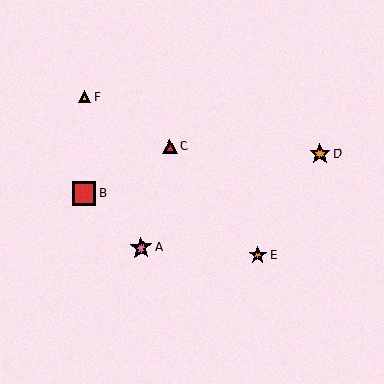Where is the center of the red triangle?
The center of the red triangle is at (170, 147).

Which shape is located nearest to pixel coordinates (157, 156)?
The red triangle (labeled C) at (170, 147) is nearest to that location.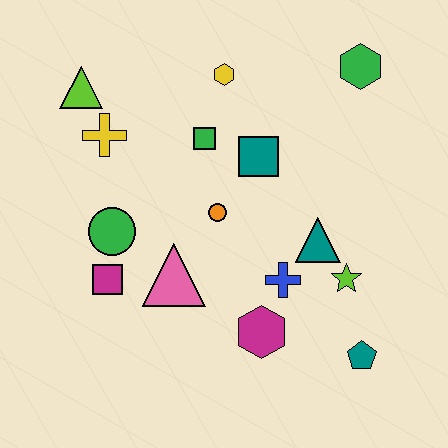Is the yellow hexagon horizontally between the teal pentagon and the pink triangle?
Yes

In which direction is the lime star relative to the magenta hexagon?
The lime star is to the right of the magenta hexagon.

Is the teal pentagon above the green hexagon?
No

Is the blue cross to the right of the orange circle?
Yes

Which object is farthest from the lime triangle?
The teal pentagon is farthest from the lime triangle.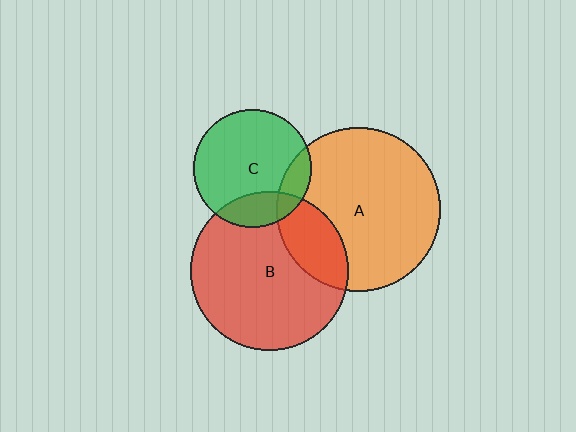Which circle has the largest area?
Circle A (orange).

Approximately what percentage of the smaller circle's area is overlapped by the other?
Approximately 20%.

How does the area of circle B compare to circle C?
Approximately 1.8 times.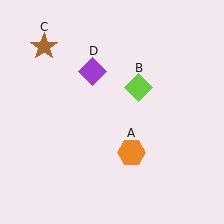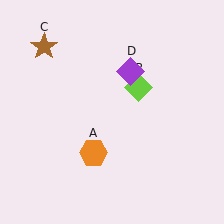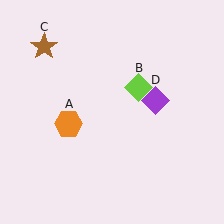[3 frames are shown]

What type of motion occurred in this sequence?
The orange hexagon (object A), purple diamond (object D) rotated clockwise around the center of the scene.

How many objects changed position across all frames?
2 objects changed position: orange hexagon (object A), purple diamond (object D).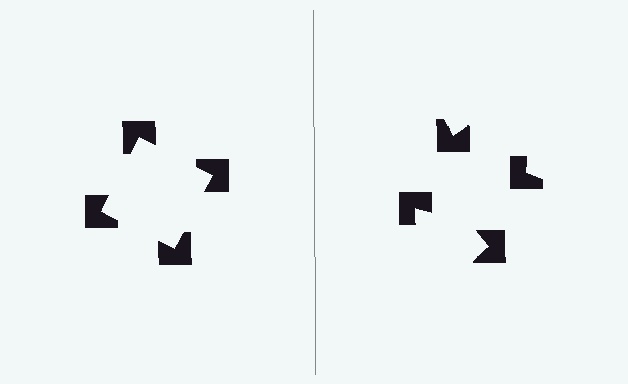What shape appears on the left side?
An illusory square.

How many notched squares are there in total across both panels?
8 — 4 on each side.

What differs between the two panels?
The notched squares are positioned identically on both sides; only the wedge orientations differ. On the left they align to a square; on the right they are misaligned.